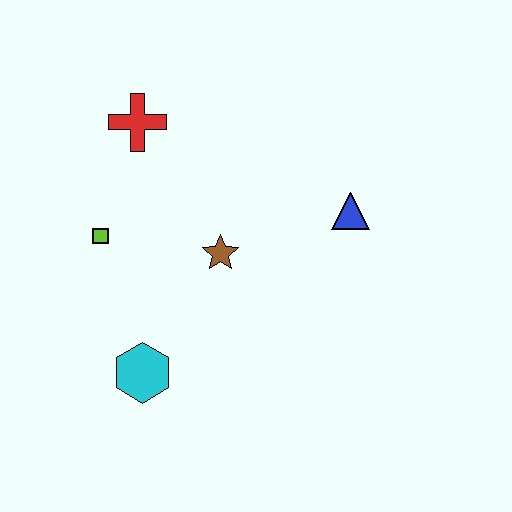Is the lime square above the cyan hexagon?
Yes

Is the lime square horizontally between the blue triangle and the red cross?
No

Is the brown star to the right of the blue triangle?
No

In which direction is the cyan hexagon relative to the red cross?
The cyan hexagon is below the red cross.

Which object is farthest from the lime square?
The blue triangle is farthest from the lime square.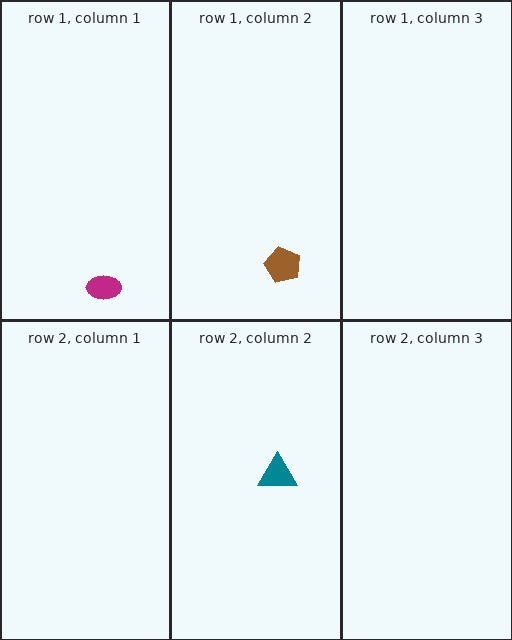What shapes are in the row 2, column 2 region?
The teal triangle.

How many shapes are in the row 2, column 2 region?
1.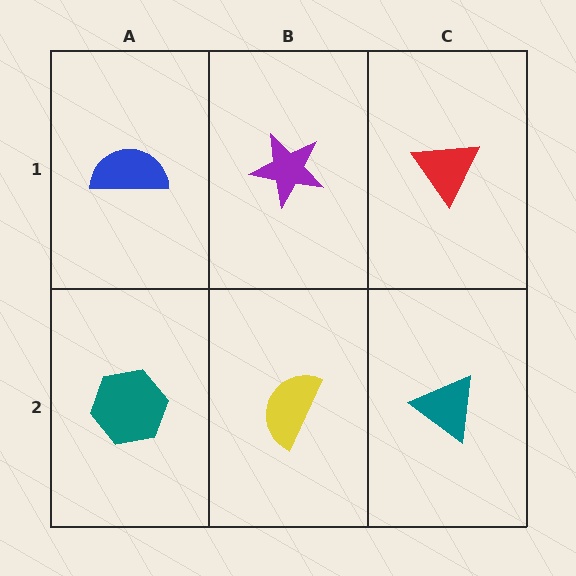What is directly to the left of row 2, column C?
A yellow semicircle.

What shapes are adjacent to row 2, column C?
A red triangle (row 1, column C), a yellow semicircle (row 2, column B).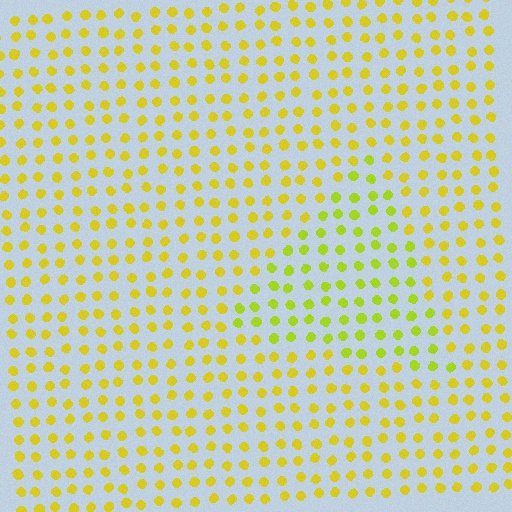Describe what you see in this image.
The image is filled with small yellow elements in a uniform arrangement. A triangle-shaped region is visible where the elements are tinted to a slightly different hue, forming a subtle color boundary.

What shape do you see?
I see a triangle.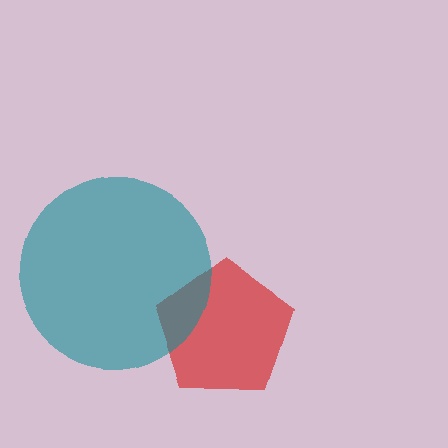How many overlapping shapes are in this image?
There are 2 overlapping shapes in the image.